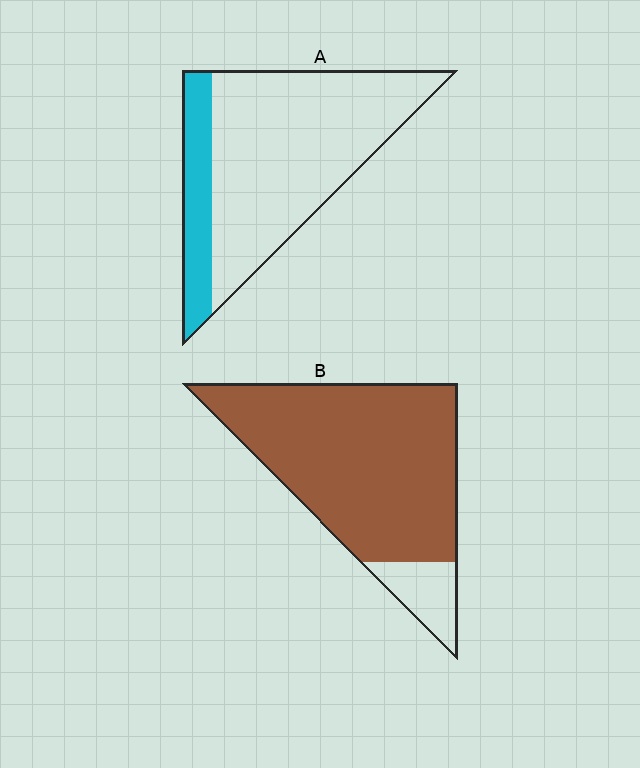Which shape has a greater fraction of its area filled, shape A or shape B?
Shape B.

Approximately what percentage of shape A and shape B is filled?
A is approximately 20% and B is approximately 85%.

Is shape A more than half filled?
No.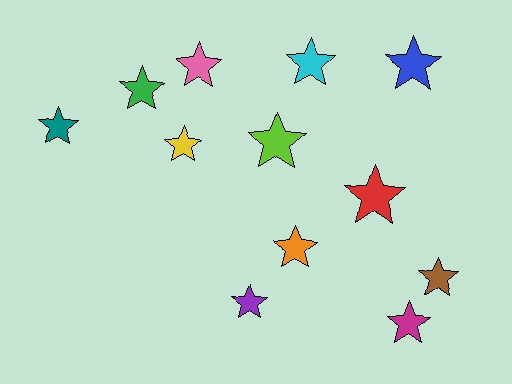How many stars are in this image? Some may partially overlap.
There are 12 stars.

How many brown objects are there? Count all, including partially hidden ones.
There is 1 brown object.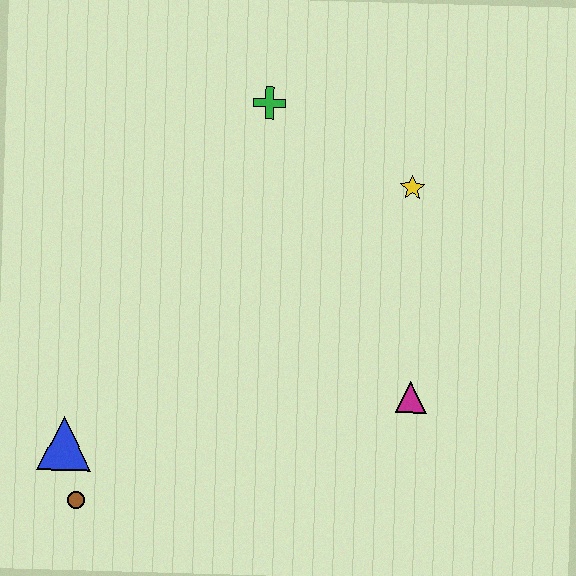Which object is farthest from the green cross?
The brown circle is farthest from the green cross.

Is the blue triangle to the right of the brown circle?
No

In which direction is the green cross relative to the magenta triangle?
The green cross is above the magenta triangle.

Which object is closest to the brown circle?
The blue triangle is closest to the brown circle.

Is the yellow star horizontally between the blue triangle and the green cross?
No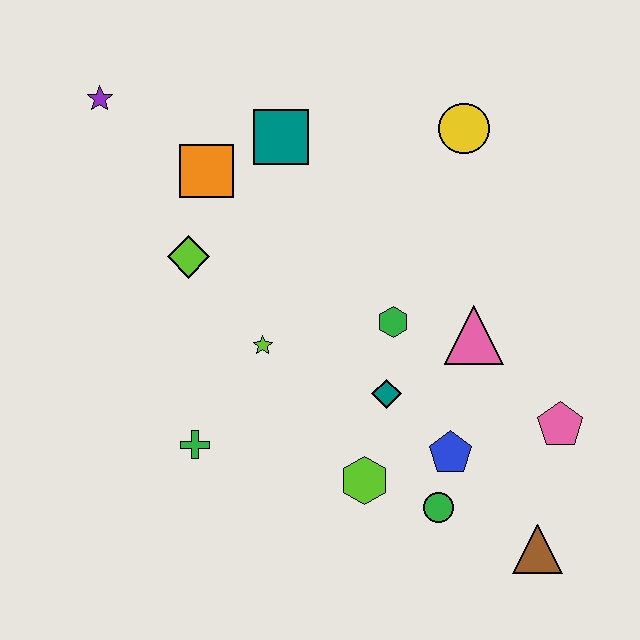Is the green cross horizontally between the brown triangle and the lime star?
No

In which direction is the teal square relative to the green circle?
The teal square is above the green circle.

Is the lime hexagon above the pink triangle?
No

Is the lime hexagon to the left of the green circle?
Yes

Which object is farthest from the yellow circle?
The brown triangle is farthest from the yellow circle.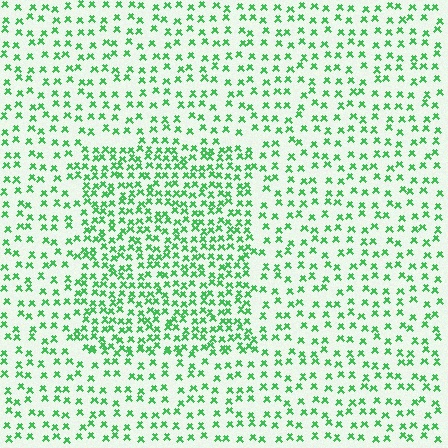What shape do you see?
I see a rectangle.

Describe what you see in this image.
The image contains small green elements arranged at two different densities. A rectangle-shaped region is visible where the elements are more densely packed than the surrounding area.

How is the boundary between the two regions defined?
The boundary is defined by a change in element density (approximately 1.9x ratio). All elements are the same color, size, and shape.